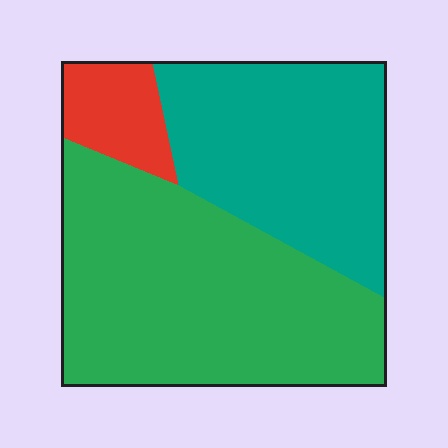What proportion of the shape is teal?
Teal covers about 35% of the shape.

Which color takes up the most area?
Green, at roughly 55%.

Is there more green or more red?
Green.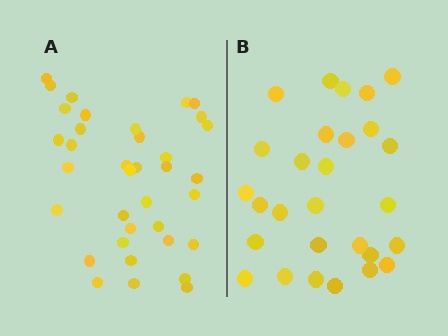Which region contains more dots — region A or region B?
Region A (the left region) has more dots.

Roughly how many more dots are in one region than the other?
Region A has roughly 8 or so more dots than region B.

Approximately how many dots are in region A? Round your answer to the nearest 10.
About 40 dots. (The exact count is 36, which rounds to 40.)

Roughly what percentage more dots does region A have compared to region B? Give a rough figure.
About 30% more.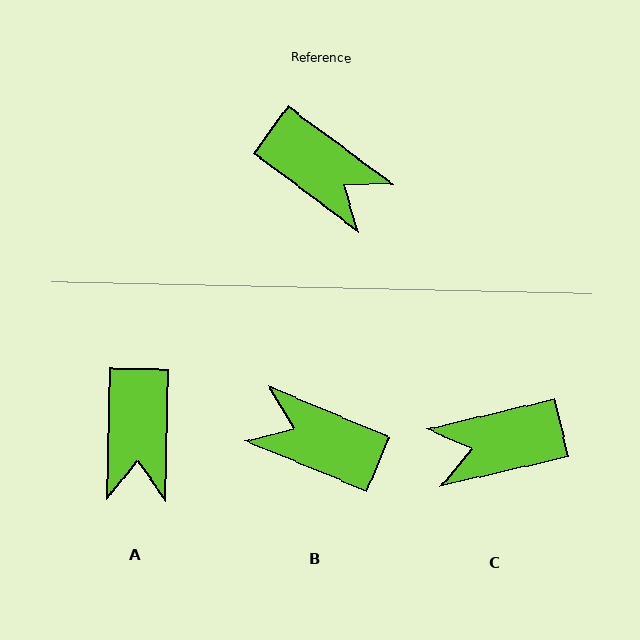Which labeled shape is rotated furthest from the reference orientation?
B, about 166 degrees away.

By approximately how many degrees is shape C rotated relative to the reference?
Approximately 130 degrees clockwise.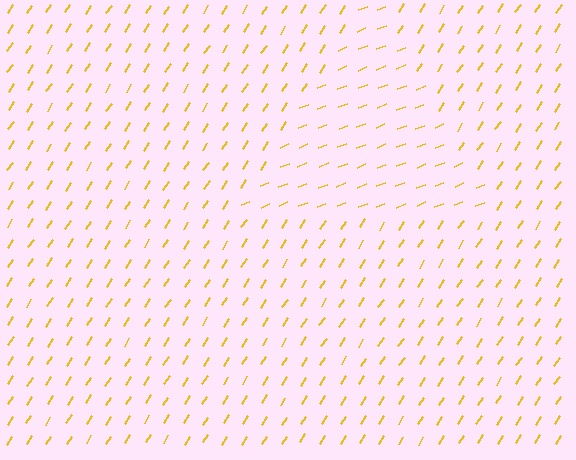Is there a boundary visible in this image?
Yes, there is a texture boundary formed by a change in line orientation.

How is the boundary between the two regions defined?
The boundary is defined purely by a change in line orientation (approximately 36 degrees difference). All lines are the same color and thickness.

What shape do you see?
I see a triangle.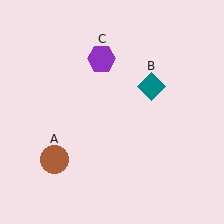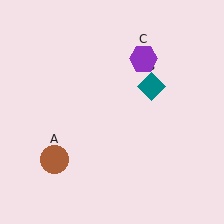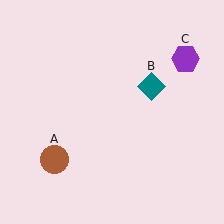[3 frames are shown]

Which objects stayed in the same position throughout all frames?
Brown circle (object A) and teal diamond (object B) remained stationary.